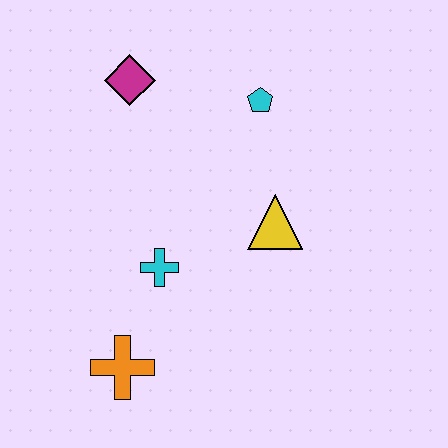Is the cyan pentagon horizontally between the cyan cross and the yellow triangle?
Yes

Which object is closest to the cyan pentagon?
The yellow triangle is closest to the cyan pentagon.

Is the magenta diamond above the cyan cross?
Yes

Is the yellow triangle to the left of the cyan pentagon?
No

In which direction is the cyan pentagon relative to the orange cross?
The cyan pentagon is above the orange cross.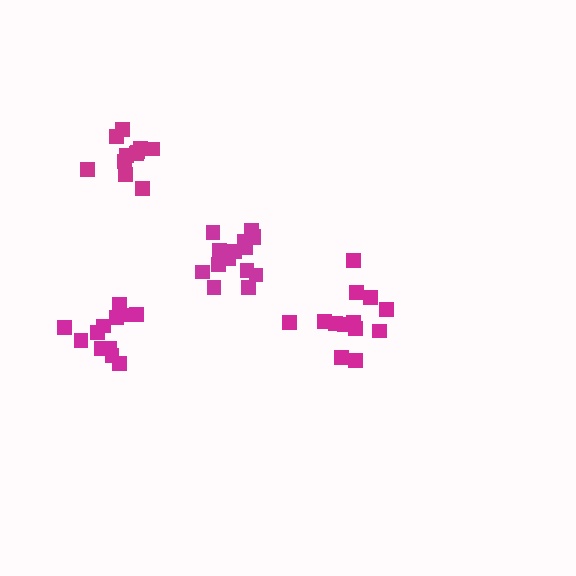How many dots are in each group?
Group 1: 13 dots, Group 2: 12 dots, Group 3: 11 dots, Group 4: 15 dots (51 total).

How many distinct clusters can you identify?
There are 4 distinct clusters.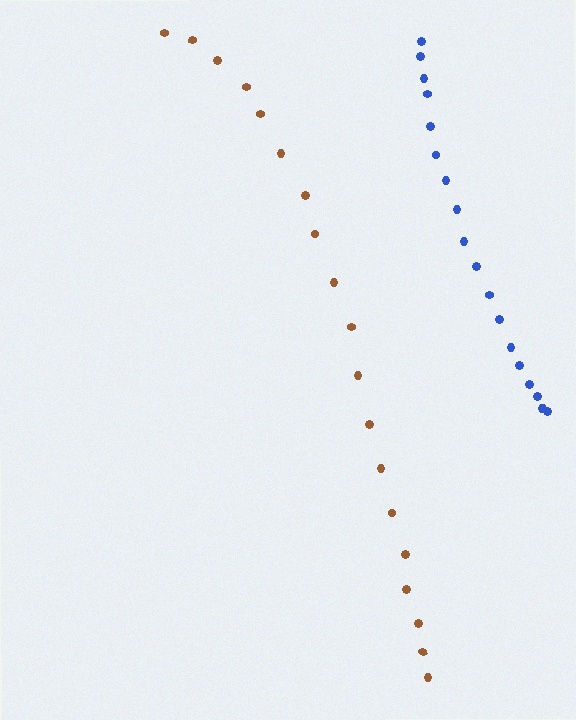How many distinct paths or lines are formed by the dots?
There are 2 distinct paths.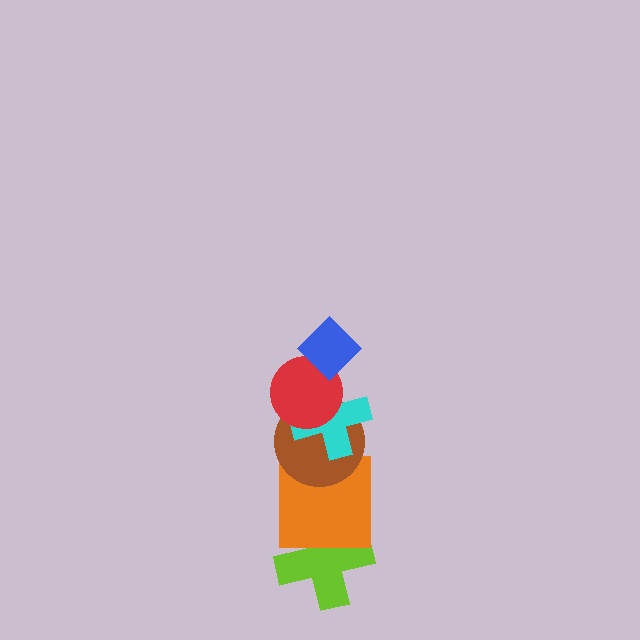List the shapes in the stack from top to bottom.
From top to bottom: the blue diamond, the red circle, the cyan cross, the brown circle, the orange square, the lime cross.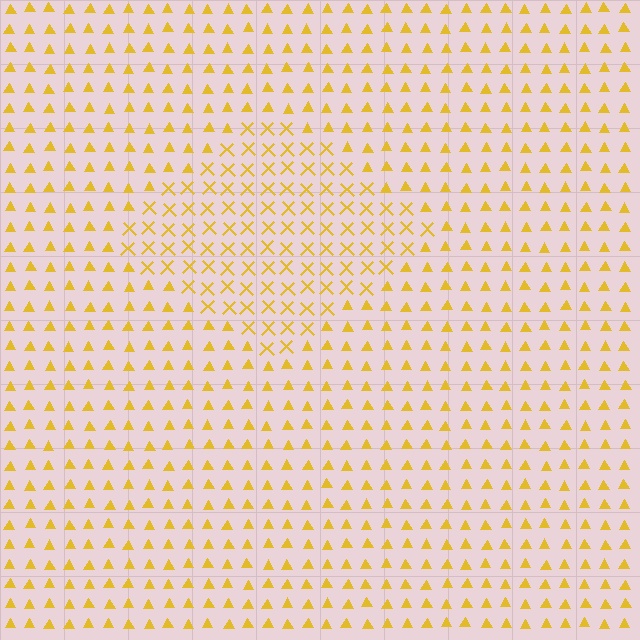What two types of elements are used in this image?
The image uses X marks inside the diamond region and triangles outside it.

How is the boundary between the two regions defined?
The boundary is defined by a change in element shape: X marks inside vs. triangles outside. All elements share the same color and spacing.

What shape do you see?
I see a diamond.